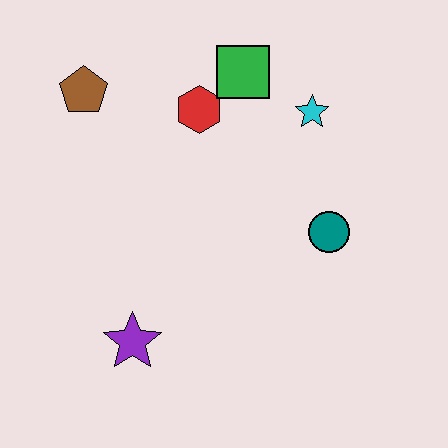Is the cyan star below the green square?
Yes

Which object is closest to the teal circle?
The cyan star is closest to the teal circle.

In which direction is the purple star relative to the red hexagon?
The purple star is below the red hexagon.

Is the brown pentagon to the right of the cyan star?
No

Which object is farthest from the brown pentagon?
The teal circle is farthest from the brown pentagon.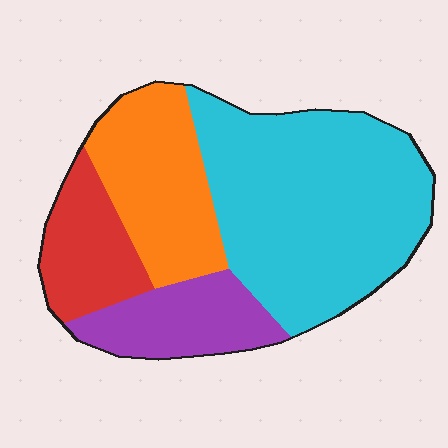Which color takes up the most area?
Cyan, at roughly 50%.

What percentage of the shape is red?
Red takes up about one eighth (1/8) of the shape.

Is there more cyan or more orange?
Cyan.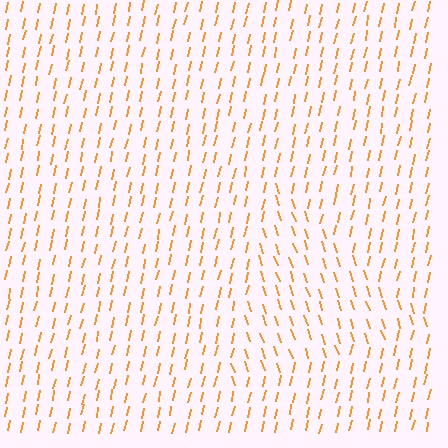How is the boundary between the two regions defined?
The boundary is defined purely by a change in line orientation (approximately 31 degrees difference). All lines are the same color and thickness.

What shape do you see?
I see a triangle.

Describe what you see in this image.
The image is filled with small orange line segments. A triangle region in the image has lines oriented differently from the surrounding lines, creating a visible texture boundary.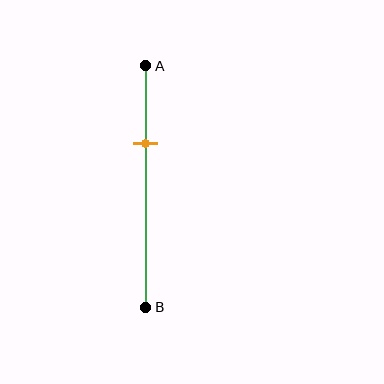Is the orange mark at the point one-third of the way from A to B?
Yes, the mark is approximately at the one-third point.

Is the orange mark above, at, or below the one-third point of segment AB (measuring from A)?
The orange mark is approximately at the one-third point of segment AB.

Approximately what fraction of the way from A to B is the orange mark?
The orange mark is approximately 30% of the way from A to B.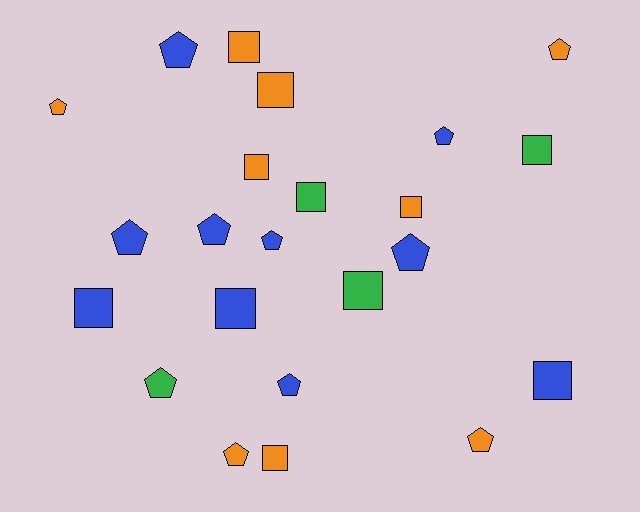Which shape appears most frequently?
Pentagon, with 12 objects.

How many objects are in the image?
There are 23 objects.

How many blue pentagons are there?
There are 7 blue pentagons.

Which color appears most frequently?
Blue, with 10 objects.